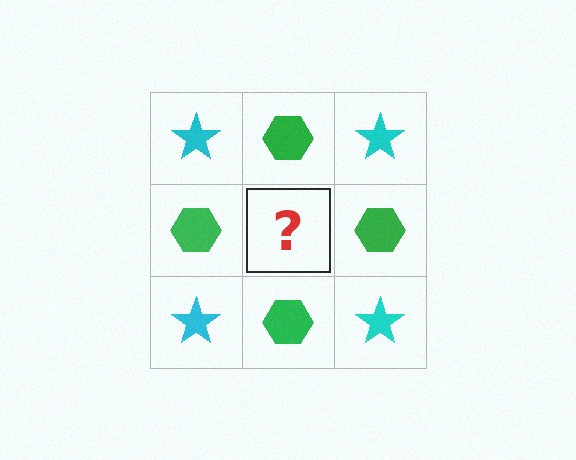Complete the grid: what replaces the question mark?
The question mark should be replaced with a cyan star.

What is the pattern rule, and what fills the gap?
The rule is that it alternates cyan star and green hexagon in a checkerboard pattern. The gap should be filled with a cyan star.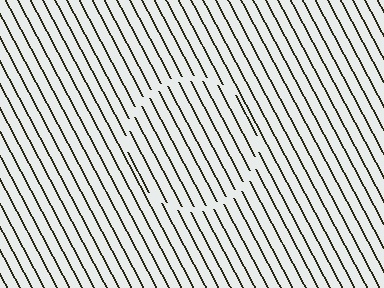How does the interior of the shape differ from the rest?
The interior of the shape contains the same grating, shifted by half a period — the contour is defined by the phase discontinuity where line-ends from the inner and outer gratings abut.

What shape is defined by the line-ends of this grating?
An illusory circle. The interior of the shape contains the same grating, shifted by half a period — the contour is defined by the phase discontinuity where line-ends from the inner and outer gratings abut.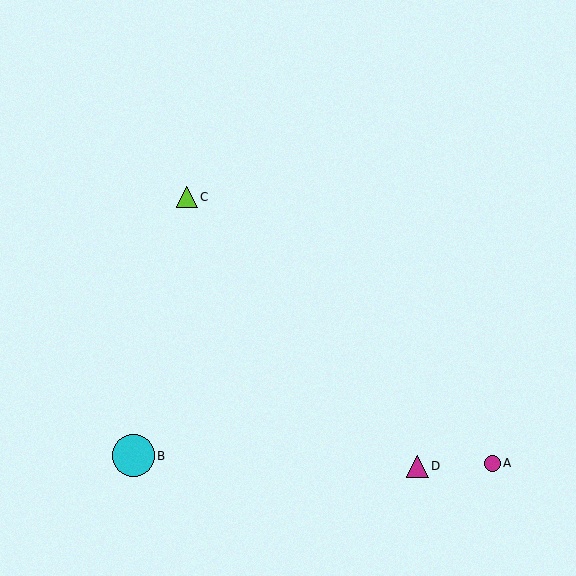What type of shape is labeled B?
Shape B is a cyan circle.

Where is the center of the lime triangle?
The center of the lime triangle is at (187, 197).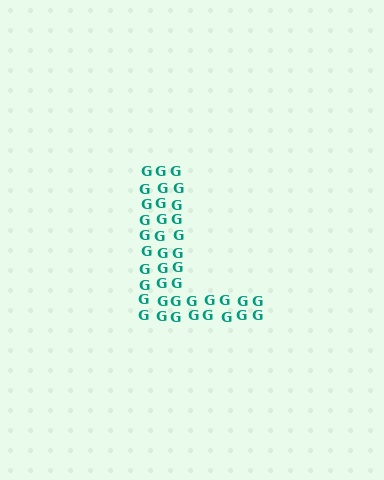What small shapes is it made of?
It is made of small letter G's.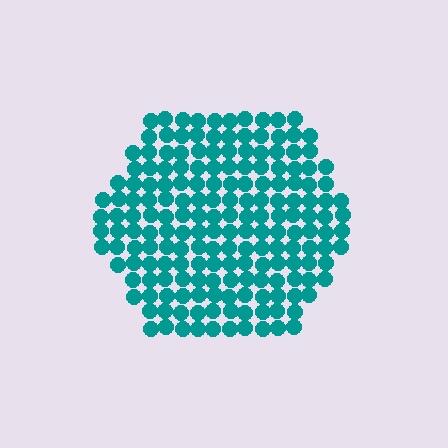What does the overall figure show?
The overall figure shows a hexagon.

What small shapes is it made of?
It is made of small circles.